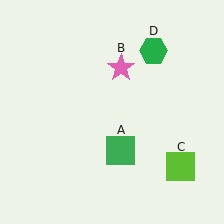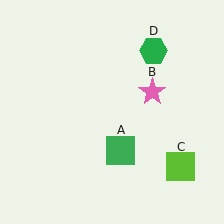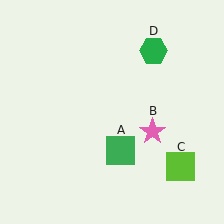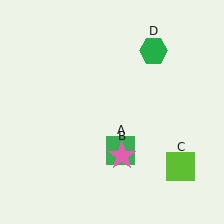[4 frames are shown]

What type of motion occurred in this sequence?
The pink star (object B) rotated clockwise around the center of the scene.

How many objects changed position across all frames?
1 object changed position: pink star (object B).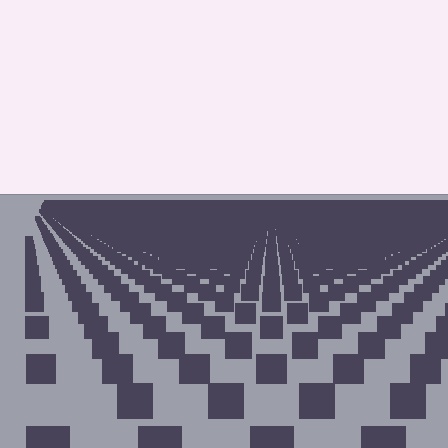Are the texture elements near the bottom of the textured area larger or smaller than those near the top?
Larger. Near the bottom, elements are closer to the viewer and appear at a bigger on-screen size.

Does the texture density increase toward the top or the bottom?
Density increases toward the top.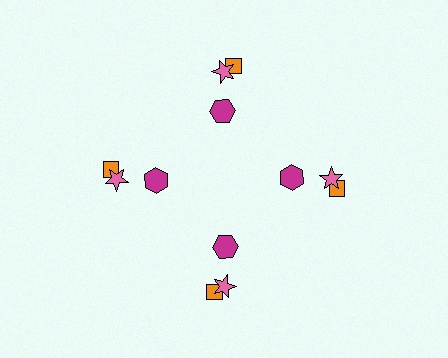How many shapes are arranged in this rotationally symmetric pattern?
There are 12 shapes, arranged in 4 groups of 3.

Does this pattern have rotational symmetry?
Yes, this pattern has 4-fold rotational symmetry. It looks the same after rotating 90 degrees around the center.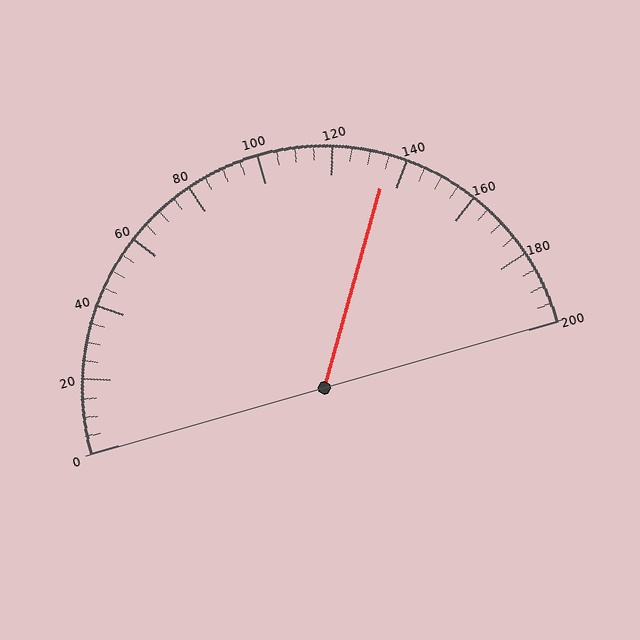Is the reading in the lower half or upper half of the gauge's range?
The reading is in the upper half of the range (0 to 200).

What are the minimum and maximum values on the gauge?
The gauge ranges from 0 to 200.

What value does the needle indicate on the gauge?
The needle indicates approximately 135.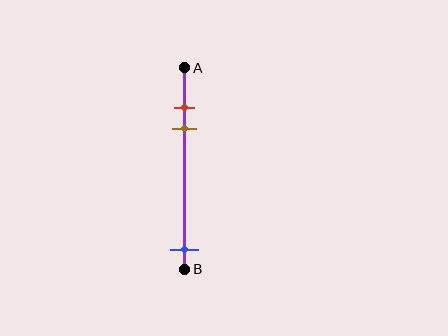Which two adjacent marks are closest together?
The red and brown marks are the closest adjacent pair.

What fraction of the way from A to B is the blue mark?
The blue mark is approximately 90% (0.9) of the way from A to B.